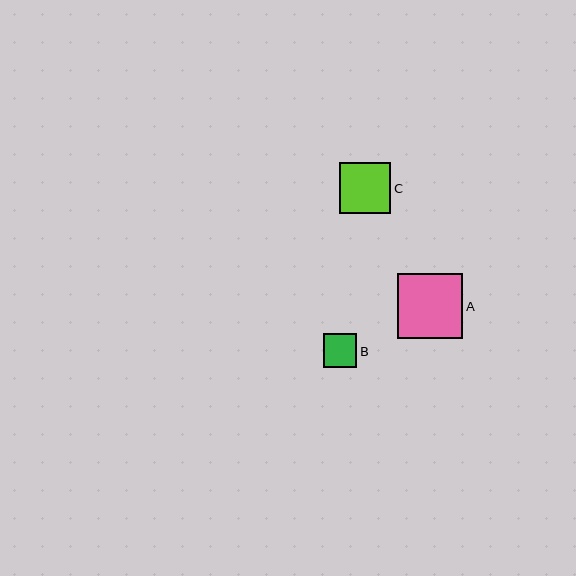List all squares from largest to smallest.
From largest to smallest: A, C, B.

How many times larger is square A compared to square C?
Square A is approximately 1.3 times the size of square C.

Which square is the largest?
Square A is the largest with a size of approximately 65 pixels.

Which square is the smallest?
Square B is the smallest with a size of approximately 34 pixels.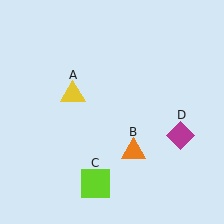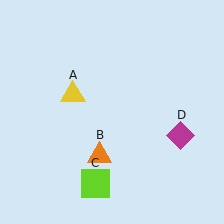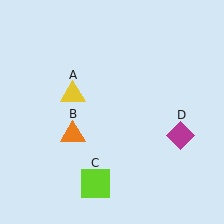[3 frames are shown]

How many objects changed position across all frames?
1 object changed position: orange triangle (object B).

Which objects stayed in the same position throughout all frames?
Yellow triangle (object A) and lime square (object C) and magenta diamond (object D) remained stationary.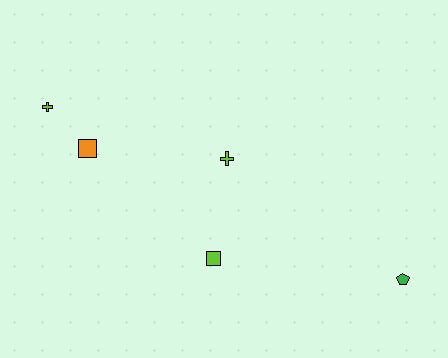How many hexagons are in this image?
There are no hexagons.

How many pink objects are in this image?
There are no pink objects.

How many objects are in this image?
There are 5 objects.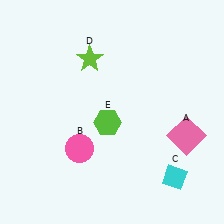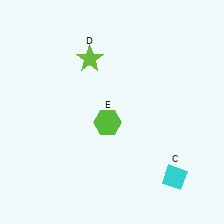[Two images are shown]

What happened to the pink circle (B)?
The pink circle (B) was removed in Image 2. It was in the bottom-left area of Image 1.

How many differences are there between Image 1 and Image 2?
There are 2 differences between the two images.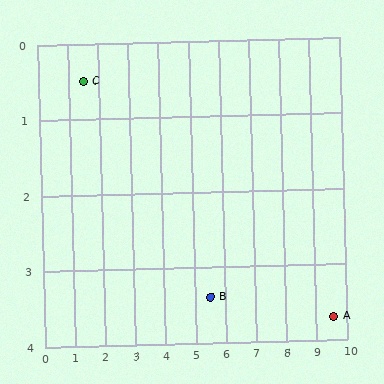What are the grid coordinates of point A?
Point A is at approximately (9.6, 3.7).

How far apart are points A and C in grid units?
Points A and C are about 8.7 grid units apart.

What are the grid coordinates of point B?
Point B is at approximately (5.5, 3.4).